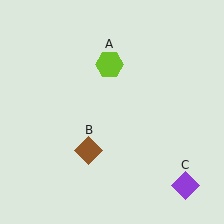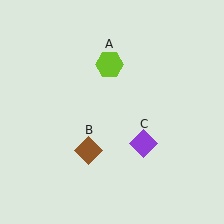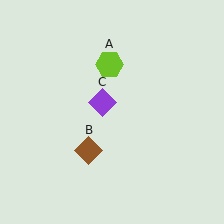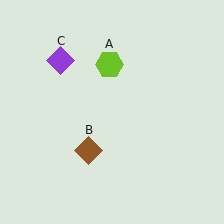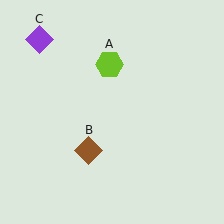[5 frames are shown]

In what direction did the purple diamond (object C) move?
The purple diamond (object C) moved up and to the left.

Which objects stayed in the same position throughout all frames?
Lime hexagon (object A) and brown diamond (object B) remained stationary.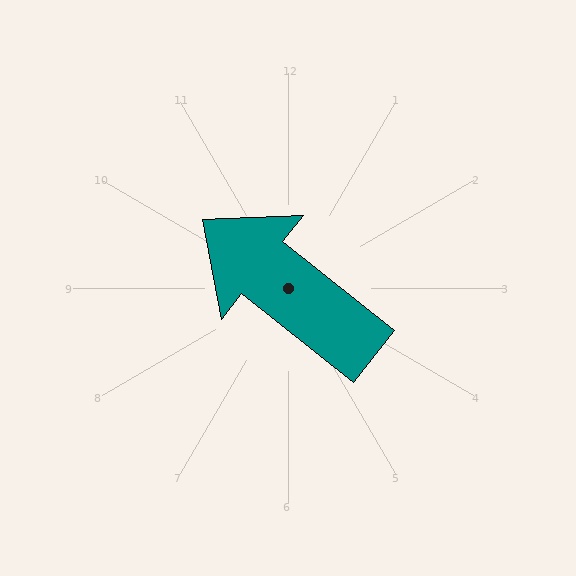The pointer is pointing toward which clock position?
Roughly 10 o'clock.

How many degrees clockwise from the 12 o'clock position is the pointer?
Approximately 309 degrees.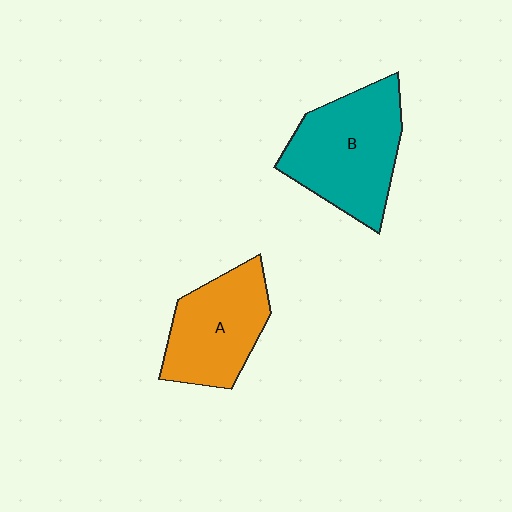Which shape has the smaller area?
Shape A (orange).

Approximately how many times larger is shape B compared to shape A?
Approximately 1.3 times.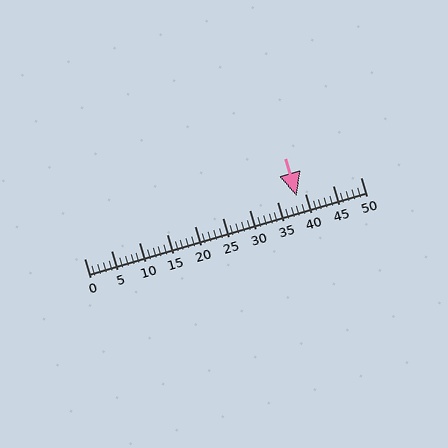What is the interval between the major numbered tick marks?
The major tick marks are spaced 5 units apart.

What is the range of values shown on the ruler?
The ruler shows values from 0 to 50.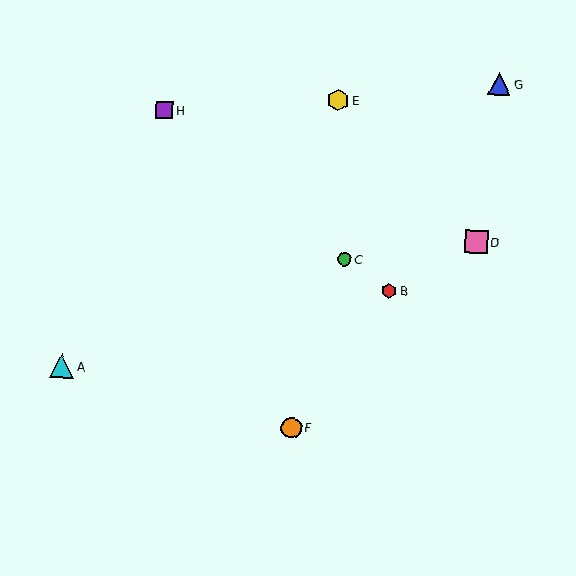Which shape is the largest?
The cyan triangle (labeled A) is the largest.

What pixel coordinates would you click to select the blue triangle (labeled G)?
Click at (500, 84) to select the blue triangle G.